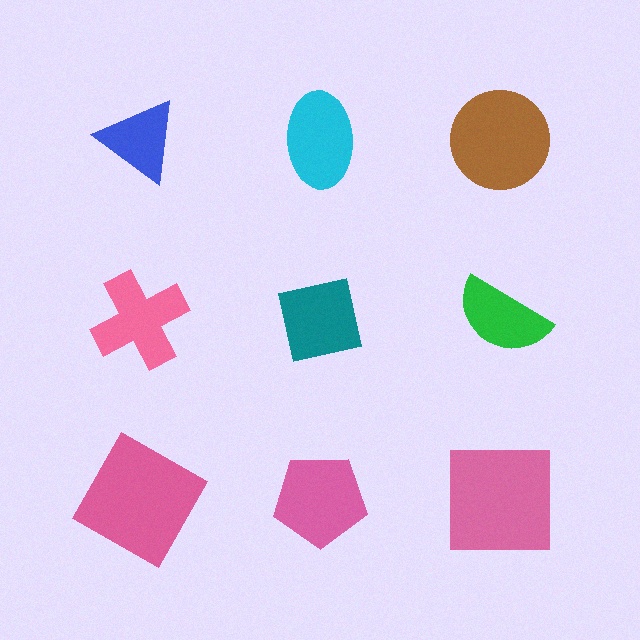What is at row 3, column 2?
A pink pentagon.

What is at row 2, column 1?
A pink cross.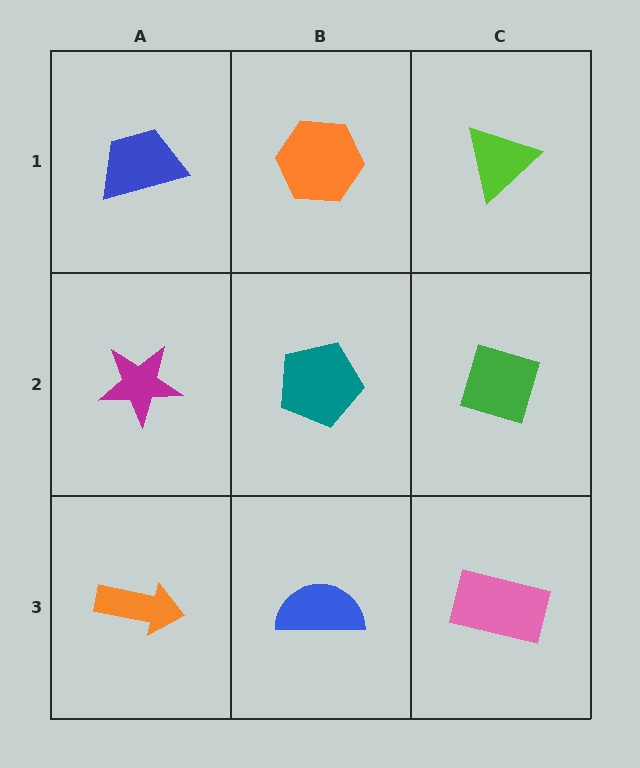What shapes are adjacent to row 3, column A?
A magenta star (row 2, column A), a blue semicircle (row 3, column B).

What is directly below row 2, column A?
An orange arrow.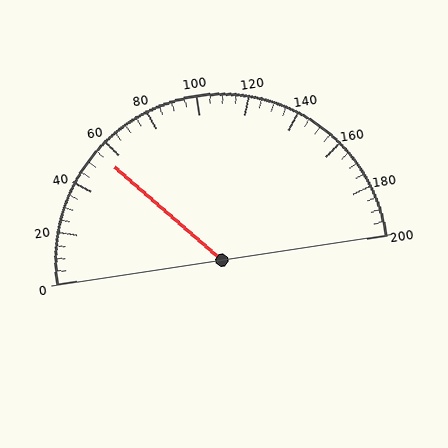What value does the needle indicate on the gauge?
The needle indicates approximately 55.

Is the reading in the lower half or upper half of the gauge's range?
The reading is in the lower half of the range (0 to 200).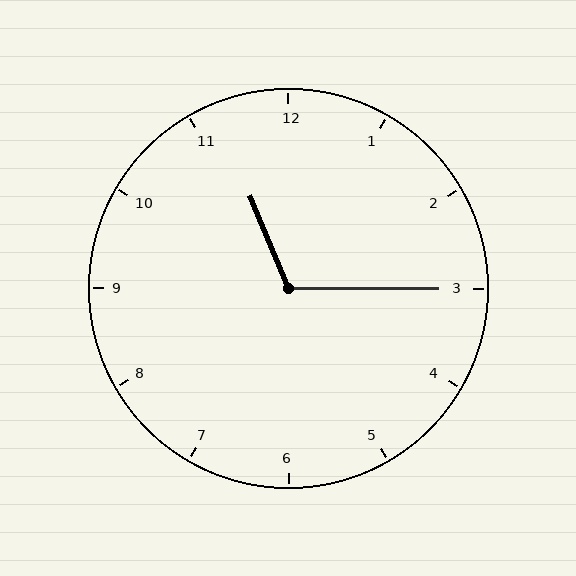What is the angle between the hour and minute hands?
Approximately 112 degrees.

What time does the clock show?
11:15.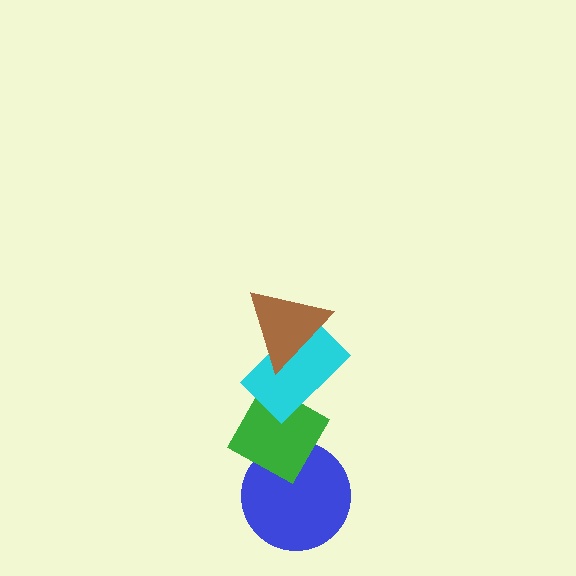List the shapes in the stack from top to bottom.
From top to bottom: the brown triangle, the cyan rectangle, the green diamond, the blue circle.